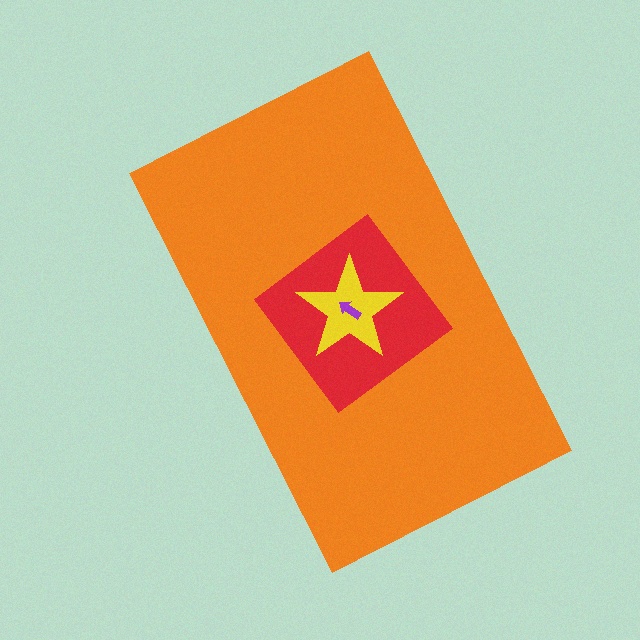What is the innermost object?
The purple arrow.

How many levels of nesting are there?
4.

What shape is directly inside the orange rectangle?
The red diamond.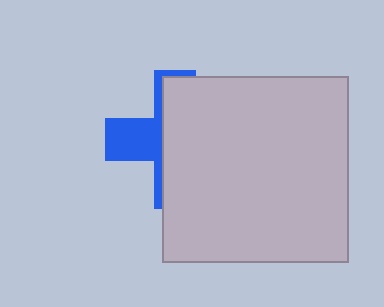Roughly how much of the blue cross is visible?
A small part of it is visible (roughly 34%).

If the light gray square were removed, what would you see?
You would see the complete blue cross.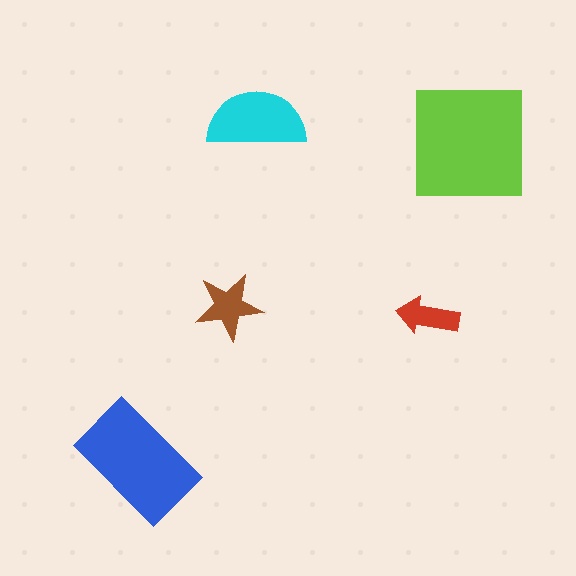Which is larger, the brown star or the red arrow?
The brown star.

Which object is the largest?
The lime square.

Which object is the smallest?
The red arrow.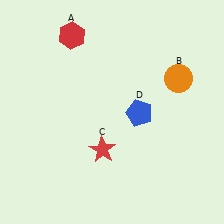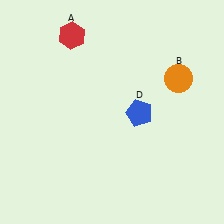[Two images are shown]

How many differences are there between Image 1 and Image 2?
There is 1 difference between the two images.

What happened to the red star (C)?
The red star (C) was removed in Image 2. It was in the bottom-left area of Image 1.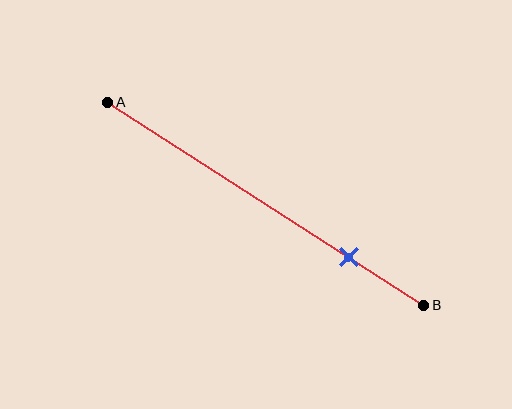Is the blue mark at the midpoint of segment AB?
No, the mark is at about 75% from A, not at the 50% midpoint.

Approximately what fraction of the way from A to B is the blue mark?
The blue mark is approximately 75% of the way from A to B.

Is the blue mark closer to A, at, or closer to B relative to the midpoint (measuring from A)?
The blue mark is closer to point B than the midpoint of segment AB.